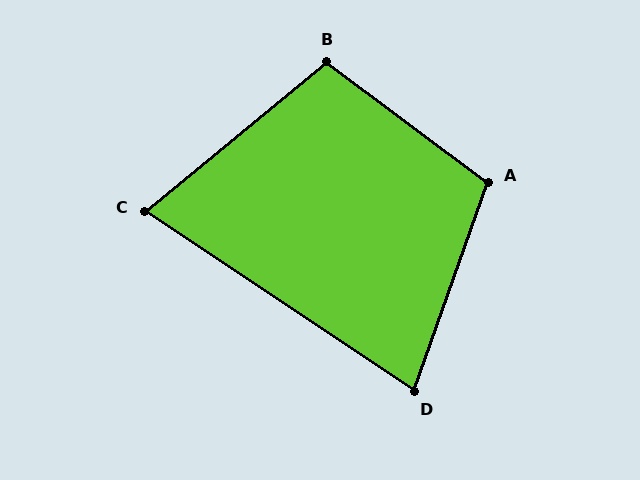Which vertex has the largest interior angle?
A, at approximately 107 degrees.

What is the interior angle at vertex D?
Approximately 76 degrees (acute).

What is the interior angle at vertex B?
Approximately 104 degrees (obtuse).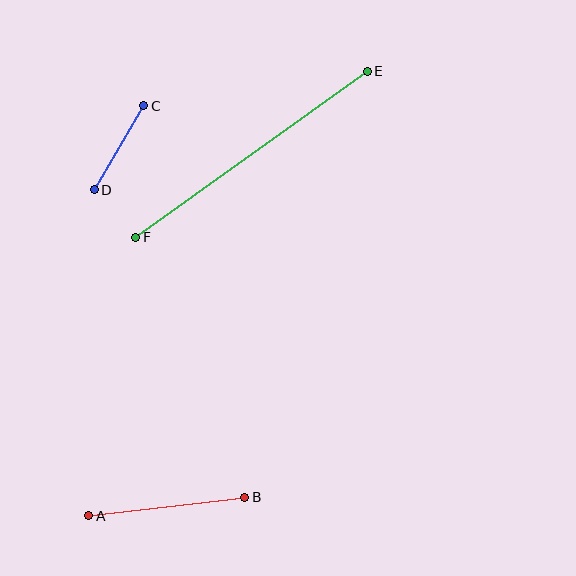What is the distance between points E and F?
The distance is approximately 285 pixels.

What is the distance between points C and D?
The distance is approximately 98 pixels.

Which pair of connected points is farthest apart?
Points E and F are farthest apart.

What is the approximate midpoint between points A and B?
The midpoint is at approximately (167, 506) pixels.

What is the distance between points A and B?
The distance is approximately 157 pixels.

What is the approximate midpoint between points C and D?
The midpoint is at approximately (119, 148) pixels.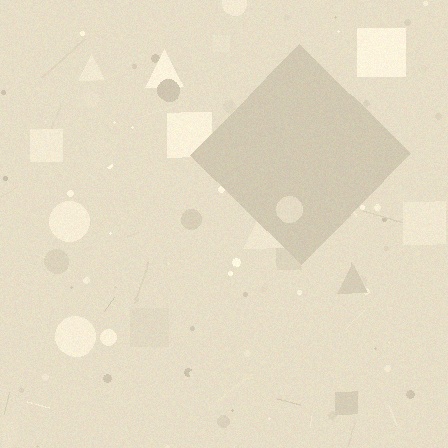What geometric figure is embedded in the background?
A diamond is embedded in the background.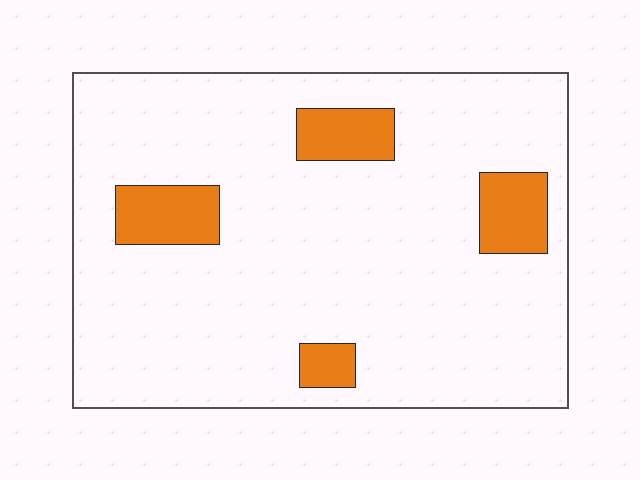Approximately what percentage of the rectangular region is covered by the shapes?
Approximately 10%.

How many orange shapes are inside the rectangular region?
4.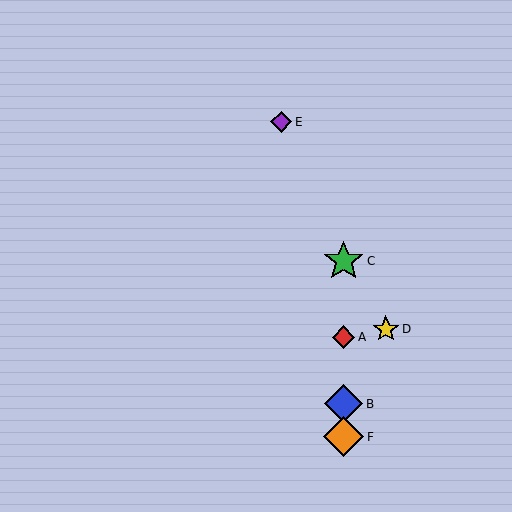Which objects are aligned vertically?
Objects A, B, C, F are aligned vertically.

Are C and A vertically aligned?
Yes, both are at x≈344.